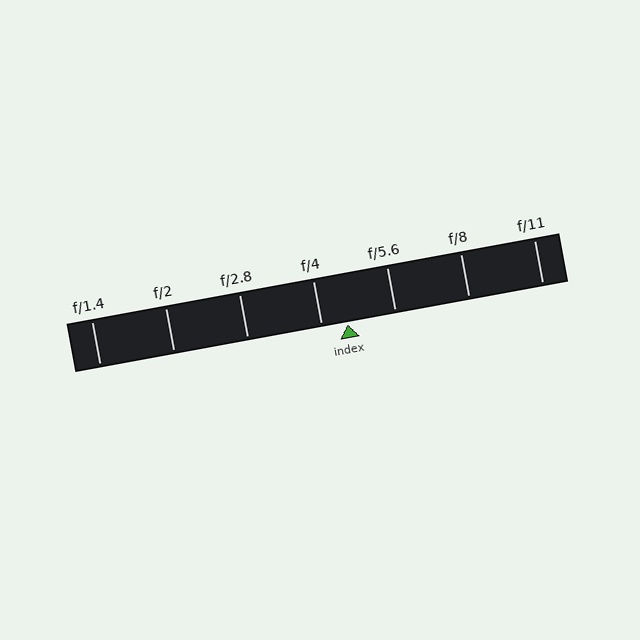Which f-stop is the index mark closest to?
The index mark is closest to f/4.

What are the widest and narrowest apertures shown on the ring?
The widest aperture shown is f/1.4 and the narrowest is f/11.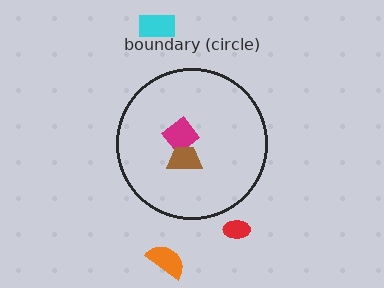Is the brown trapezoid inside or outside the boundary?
Inside.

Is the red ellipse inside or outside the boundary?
Outside.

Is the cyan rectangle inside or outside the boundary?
Outside.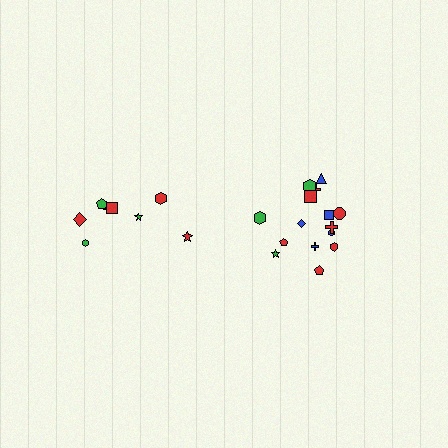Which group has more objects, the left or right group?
The right group.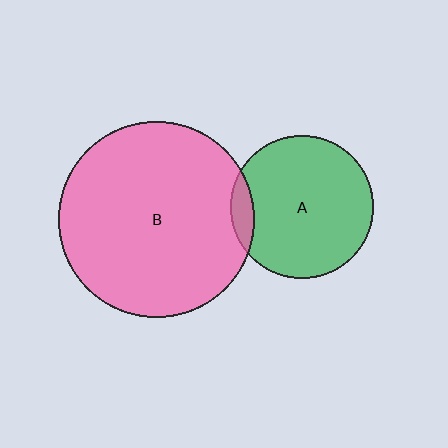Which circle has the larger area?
Circle B (pink).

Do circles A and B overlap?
Yes.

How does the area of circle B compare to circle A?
Approximately 1.9 times.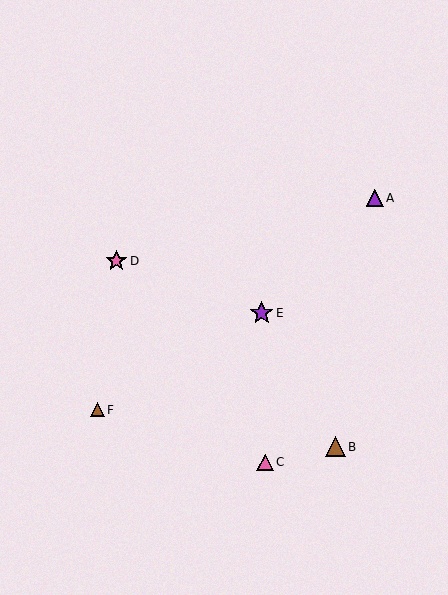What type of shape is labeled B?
Shape B is a brown triangle.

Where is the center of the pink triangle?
The center of the pink triangle is at (265, 462).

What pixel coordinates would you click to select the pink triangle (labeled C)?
Click at (265, 462) to select the pink triangle C.